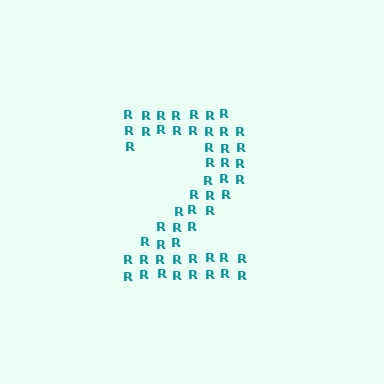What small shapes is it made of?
It is made of small letter R's.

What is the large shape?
The large shape is the digit 2.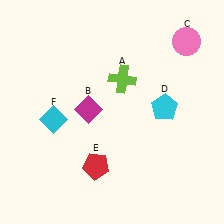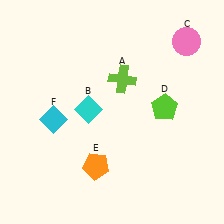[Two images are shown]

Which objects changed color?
B changed from magenta to cyan. D changed from cyan to lime. E changed from red to orange.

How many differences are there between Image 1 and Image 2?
There are 3 differences between the two images.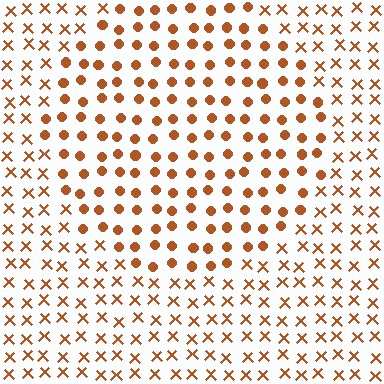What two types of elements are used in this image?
The image uses circles inside the circle region and X marks outside it.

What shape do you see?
I see a circle.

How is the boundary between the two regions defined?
The boundary is defined by a change in element shape: circles inside vs. X marks outside. All elements share the same color and spacing.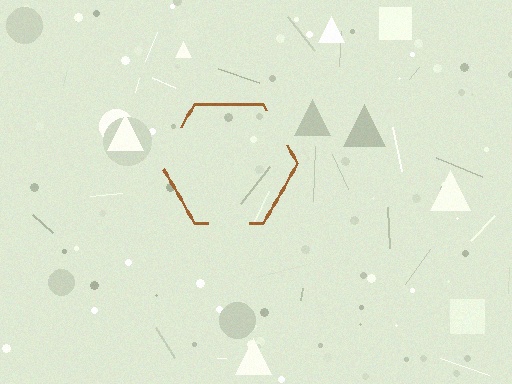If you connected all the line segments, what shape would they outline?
They would outline a hexagon.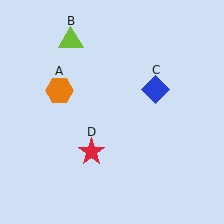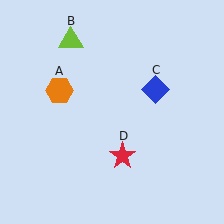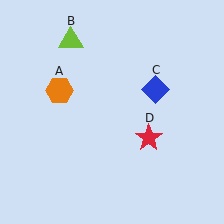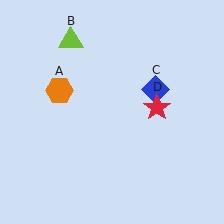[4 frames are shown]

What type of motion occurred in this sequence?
The red star (object D) rotated counterclockwise around the center of the scene.